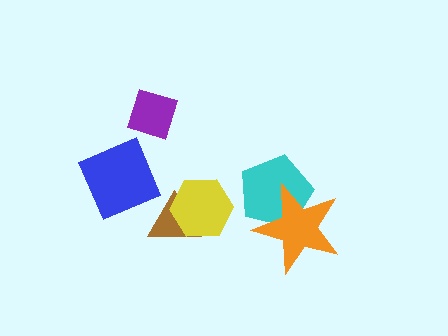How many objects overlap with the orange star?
1 object overlaps with the orange star.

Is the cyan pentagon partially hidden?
Yes, it is partially covered by another shape.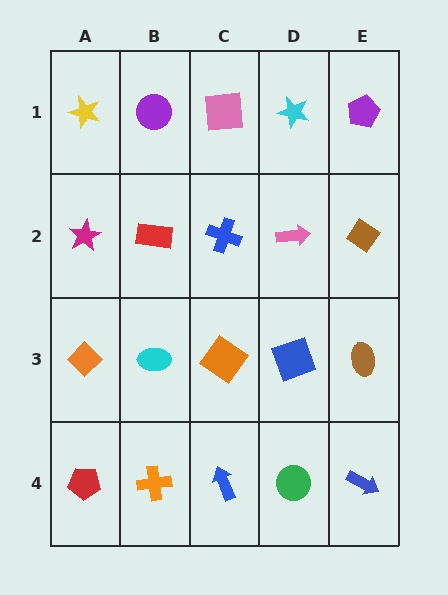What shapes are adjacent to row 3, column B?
A red rectangle (row 2, column B), an orange cross (row 4, column B), an orange diamond (row 3, column A), an orange diamond (row 3, column C).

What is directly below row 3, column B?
An orange cross.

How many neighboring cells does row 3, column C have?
4.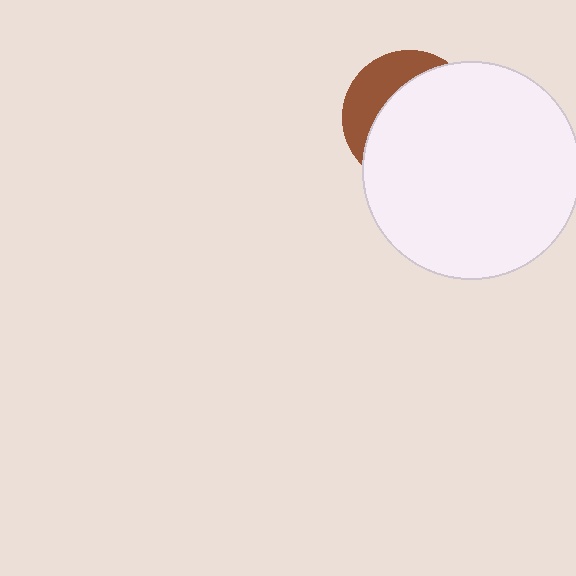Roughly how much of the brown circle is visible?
A small part of it is visible (roughly 31%).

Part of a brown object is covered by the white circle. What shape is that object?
It is a circle.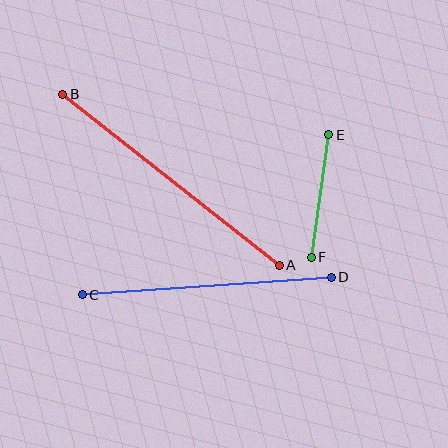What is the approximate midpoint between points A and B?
The midpoint is at approximately (171, 180) pixels.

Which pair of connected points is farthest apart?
Points A and B are farthest apart.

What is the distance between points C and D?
The distance is approximately 250 pixels.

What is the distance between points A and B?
The distance is approximately 276 pixels.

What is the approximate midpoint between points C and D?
The midpoint is at approximately (207, 286) pixels.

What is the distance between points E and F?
The distance is approximately 124 pixels.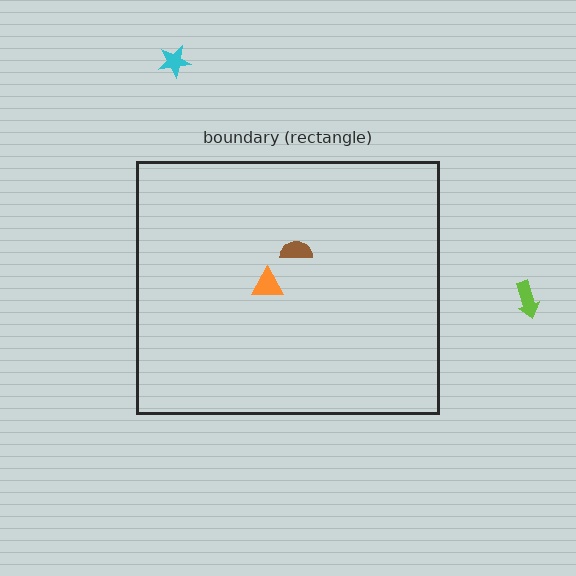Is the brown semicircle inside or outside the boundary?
Inside.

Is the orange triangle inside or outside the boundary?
Inside.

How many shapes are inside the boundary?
2 inside, 2 outside.